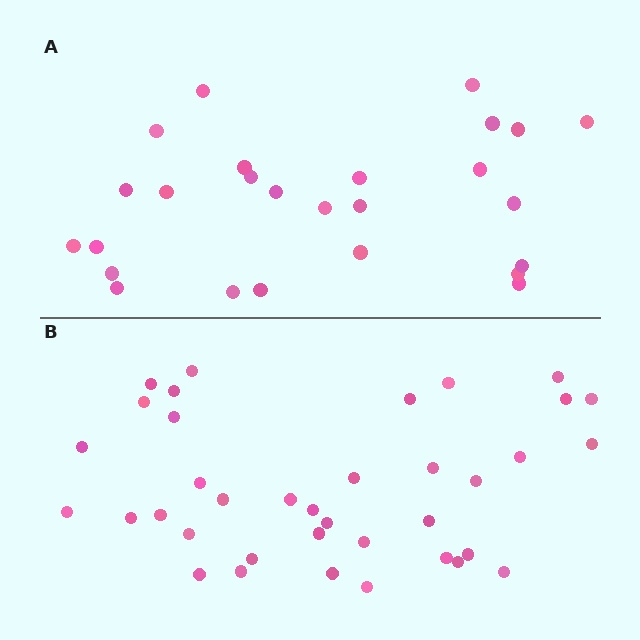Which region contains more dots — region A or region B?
Region B (the bottom region) has more dots.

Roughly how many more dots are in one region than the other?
Region B has roughly 12 or so more dots than region A.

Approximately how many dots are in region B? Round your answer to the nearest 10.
About 40 dots. (The exact count is 37, which rounds to 40.)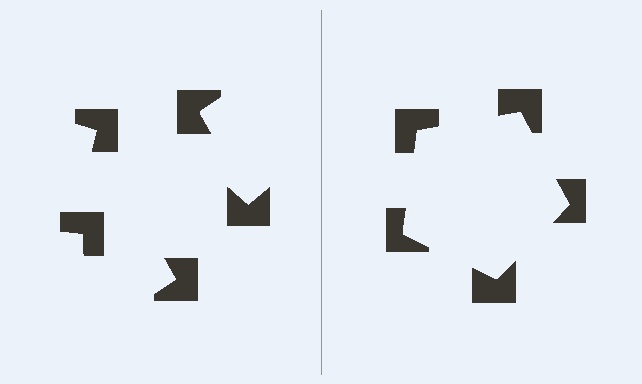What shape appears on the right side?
An illusory pentagon.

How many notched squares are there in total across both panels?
10 — 5 on each side.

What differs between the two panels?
The notched squares are positioned identically on both sides; only the wedge orientations differ. On the right they align to a pentagon; on the left they are misaligned.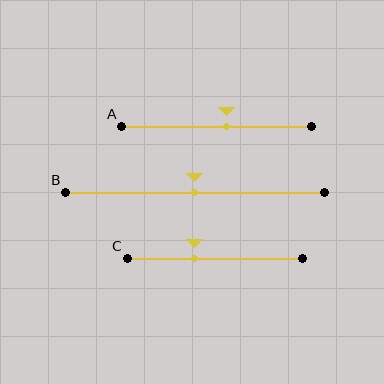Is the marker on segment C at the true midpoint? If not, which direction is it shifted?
No, the marker on segment C is shifted to the left by about 12% of the segment length.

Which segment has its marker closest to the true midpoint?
Segment B has its marker closest to the true midpoint.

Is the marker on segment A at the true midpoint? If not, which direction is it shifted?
No, the marker on segment A is shifted to the right by about 5% of the segment length.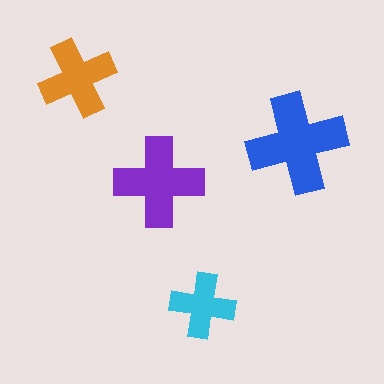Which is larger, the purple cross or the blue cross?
The blue one.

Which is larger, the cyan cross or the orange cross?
The orange one.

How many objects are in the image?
There are 4 objects in the image.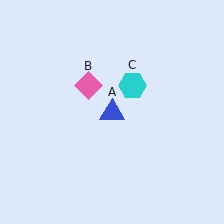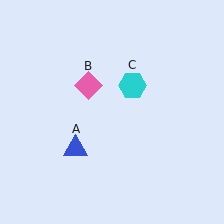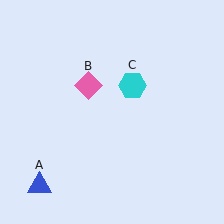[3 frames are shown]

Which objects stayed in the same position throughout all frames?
Pink diamond (object B) and cyan hexagon (object C) remained stationary.